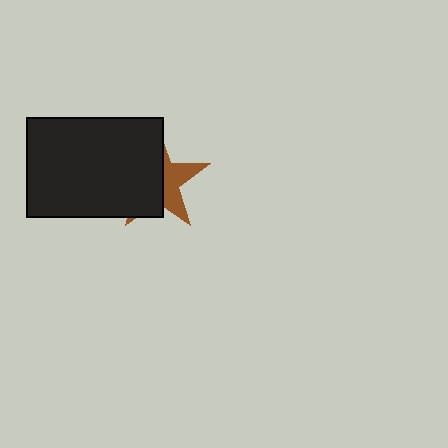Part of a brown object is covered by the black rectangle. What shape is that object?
It is a star.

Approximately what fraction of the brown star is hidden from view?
Roughly 60% of the brown star is hidden behind the black rectangle.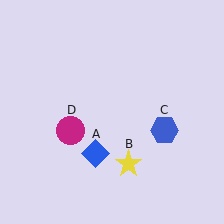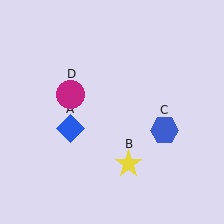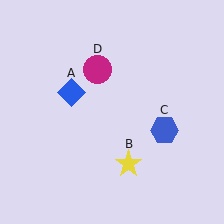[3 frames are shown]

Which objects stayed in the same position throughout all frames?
Yellow star (object B) and blue hexagon (object C) remained stationary.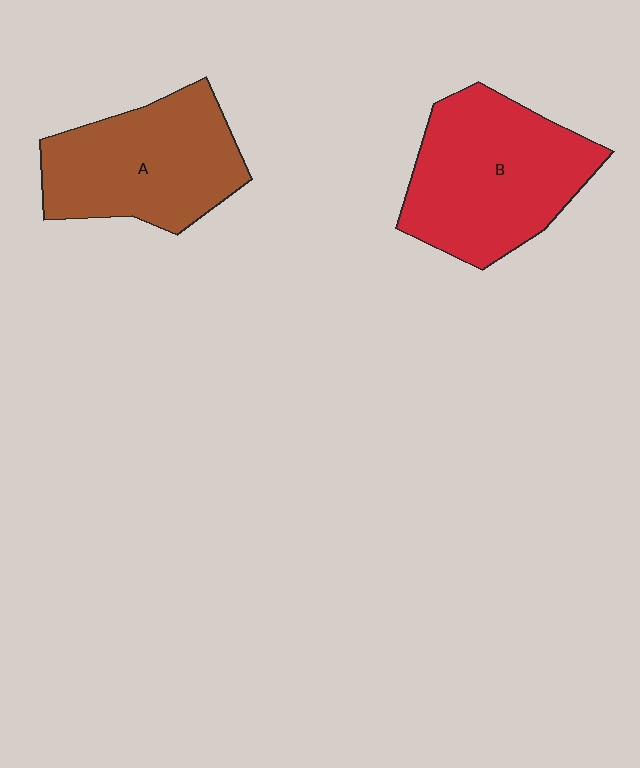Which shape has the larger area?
Shape B (red).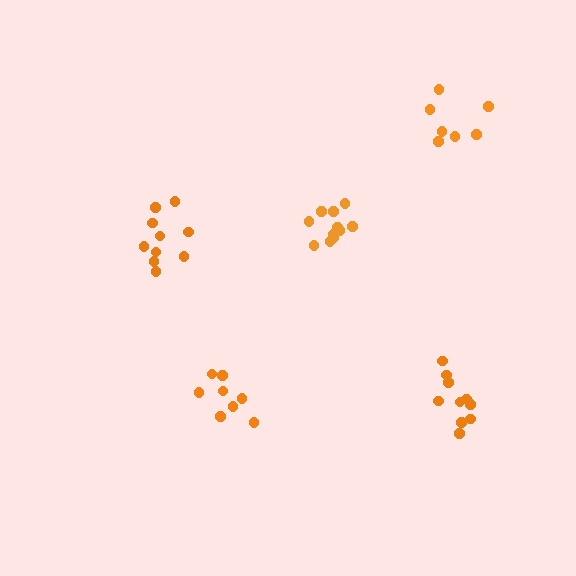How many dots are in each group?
Group 1: 11 dots, Group 2: 10 dots, Group 3: 8 dots, Group 4: 10 dots, Group 5: 7 dots (46 total).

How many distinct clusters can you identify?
There are 5 distinct clusters.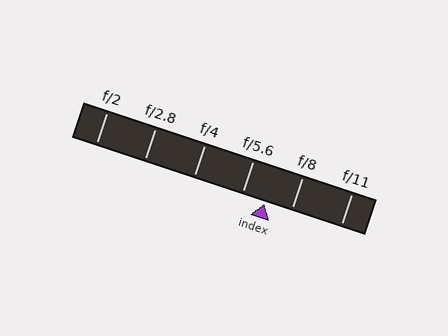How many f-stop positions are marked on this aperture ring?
There are 6 f-stop positions marked.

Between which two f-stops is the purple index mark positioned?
The index mark is between f/5.6 and f/8.